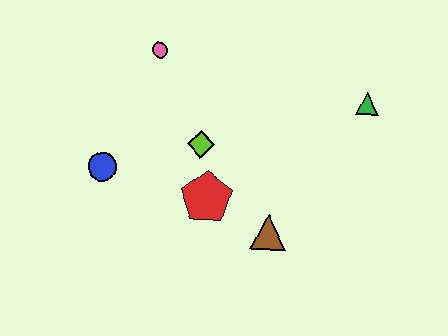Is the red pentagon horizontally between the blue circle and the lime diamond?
No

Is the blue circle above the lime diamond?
No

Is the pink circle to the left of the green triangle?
Yes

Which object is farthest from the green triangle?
The blue circle is farthest from the green triangle.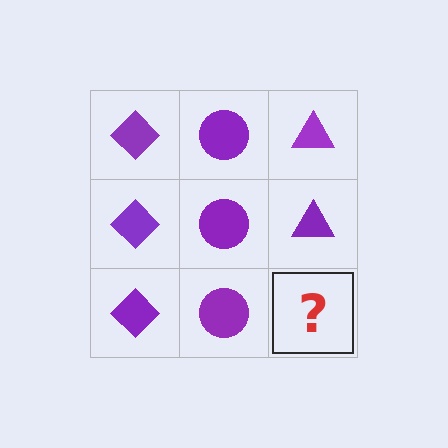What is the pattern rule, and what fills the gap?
The rule is that each column has a consistent shape. The gap should be filled with a purple triangle.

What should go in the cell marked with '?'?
The missing cell should contain a purple triangle.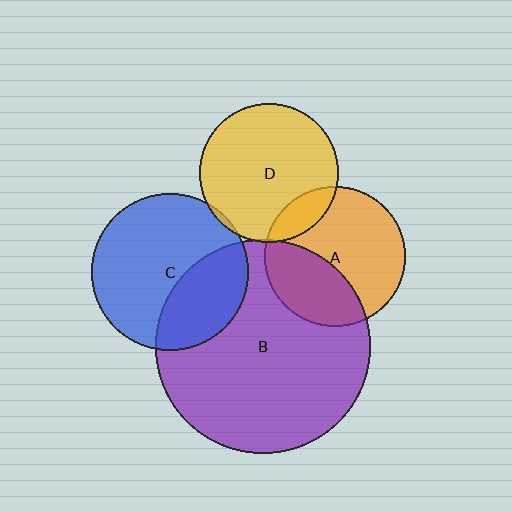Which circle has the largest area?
Circle B (purple).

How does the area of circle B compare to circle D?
Approximately 2.4 times.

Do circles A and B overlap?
Yes.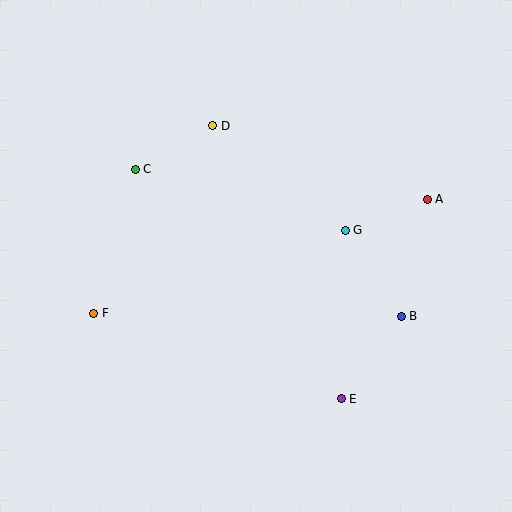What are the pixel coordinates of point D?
Point D is at (213, 126).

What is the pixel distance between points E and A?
The distance between E and A is 217 pixels.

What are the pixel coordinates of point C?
Point C is at (135, 169).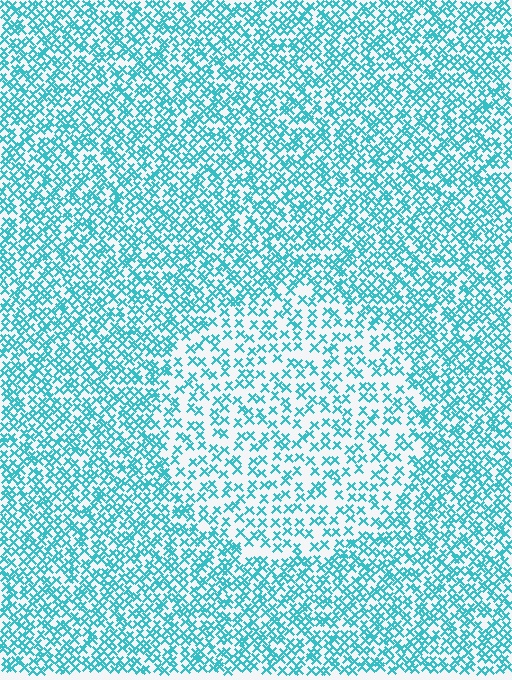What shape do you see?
I see a circle.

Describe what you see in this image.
The image contains small cyan elements arranged at two different densities. A circle-shaped region is visible where the elements are less densely packed than the surrounding area.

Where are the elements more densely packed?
The elements are more densely packed outside the circle boundary.